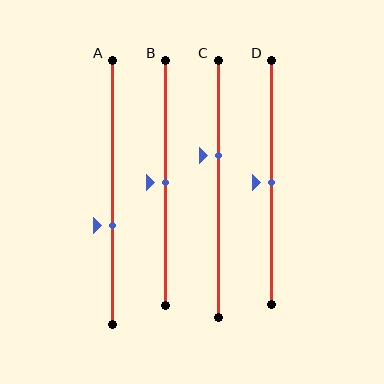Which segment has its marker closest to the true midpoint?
Segment B has its marker closest to the true midpoint.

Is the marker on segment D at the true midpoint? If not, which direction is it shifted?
Yes, the marker on segment D is at the true midpoint.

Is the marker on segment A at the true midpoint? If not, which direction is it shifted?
No, the marker on segment A is shifted downward by about 13% of the segment length.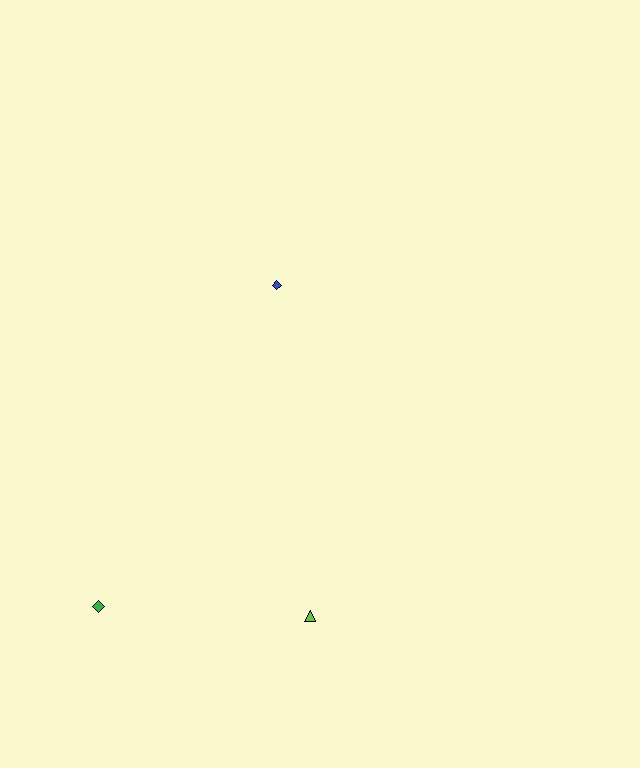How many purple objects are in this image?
There are no purple objects.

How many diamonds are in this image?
There are 2 diamonds.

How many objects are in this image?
There are 3 objects.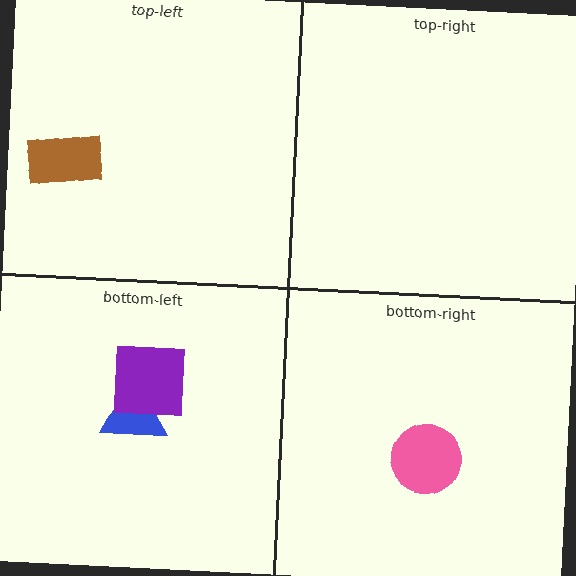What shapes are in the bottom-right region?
The pink circle.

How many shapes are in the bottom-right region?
1.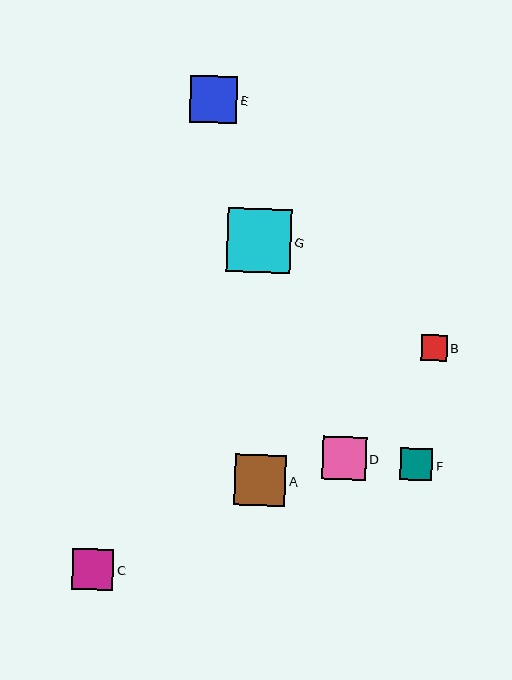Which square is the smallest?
Square B is the smallest with a size of approximately 25 pixels.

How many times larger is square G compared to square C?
Square G is approximately 1.6 times the size of square C.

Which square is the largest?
Square G is the largest with a size of approximately 64 pixels.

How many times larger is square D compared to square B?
Square D is approximately 1.7 times the size of square B.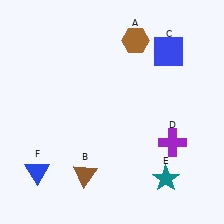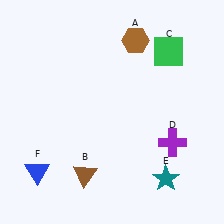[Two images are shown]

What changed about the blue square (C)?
In Image 1, C is blue. In Image 2, it changed to green.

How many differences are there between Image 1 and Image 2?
There is 1 difference between the two images.